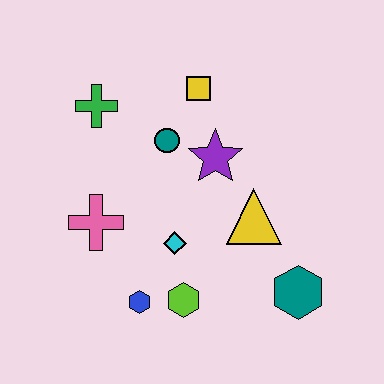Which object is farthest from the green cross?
The teal hexagon is farthest from the green cross.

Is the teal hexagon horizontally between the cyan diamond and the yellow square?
No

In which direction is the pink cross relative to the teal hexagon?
The pink cross is to the left of the teal hexagon.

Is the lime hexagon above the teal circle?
No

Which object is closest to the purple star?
The teal circle is closest to the purple star.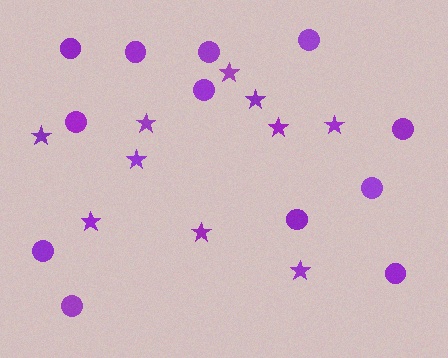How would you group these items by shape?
There are 2 groups: one group of circles (12) and one group of stars (10).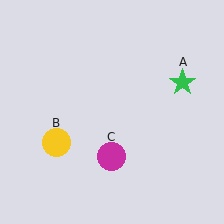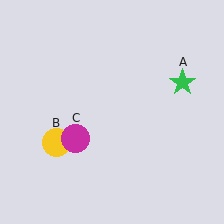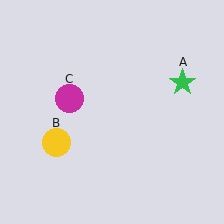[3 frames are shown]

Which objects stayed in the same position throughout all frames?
Green star (object A) and yellow circle (object B) remained stationary.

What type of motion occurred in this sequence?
The magenta circle (object C) rotated clockwise around the center of the scene.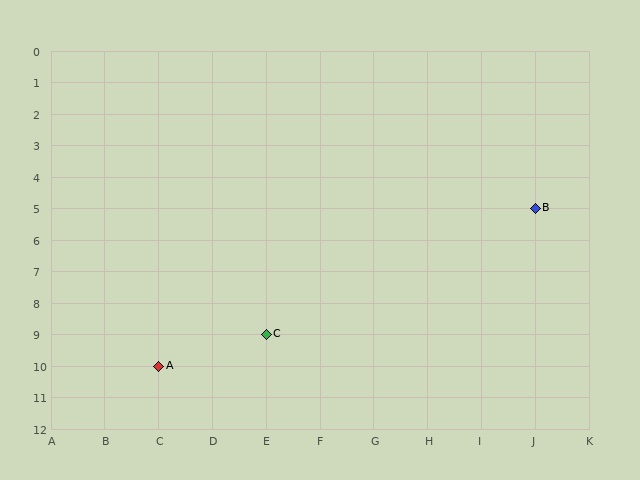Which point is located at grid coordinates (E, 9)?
Point C is at (E, 9).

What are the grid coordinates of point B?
Point B is at grid coordinates (J, 5).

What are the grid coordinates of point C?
Point C is at grid coordinates (E, 9).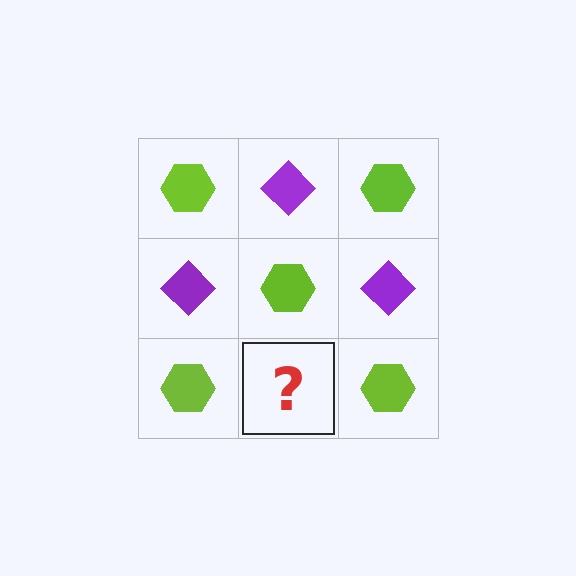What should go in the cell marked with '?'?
The missing cell should contain a purple diamond.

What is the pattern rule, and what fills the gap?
The rule is that it alternates lime hexagon and purple diamond in a checkerboard pattern. The gap should be filled with a purple diamond.